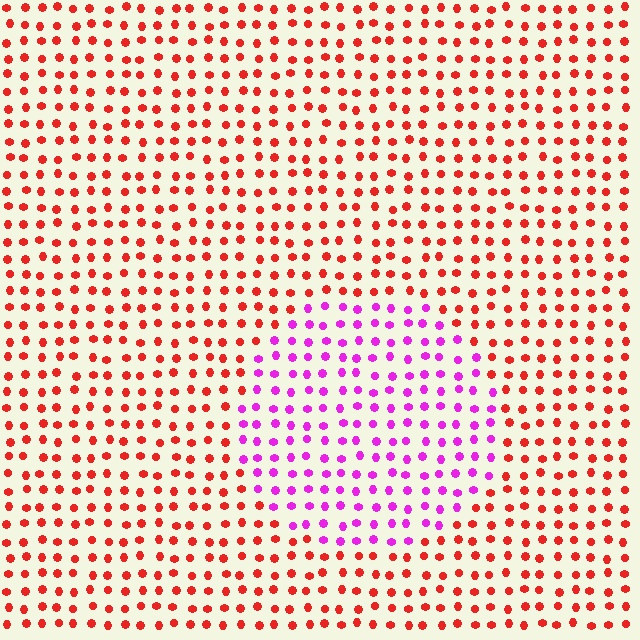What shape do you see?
I see a circle.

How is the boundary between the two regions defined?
The boundary is defined purely by a slight shift in hue (about 59 degrees). Spacing, size, and orientation are identical on both sides.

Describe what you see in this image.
The image is filled with small red elements in a uniform arrangement. A circle-shaped region is visible where the elements are tinted to a slightly different hue, forming a subtle color boundary.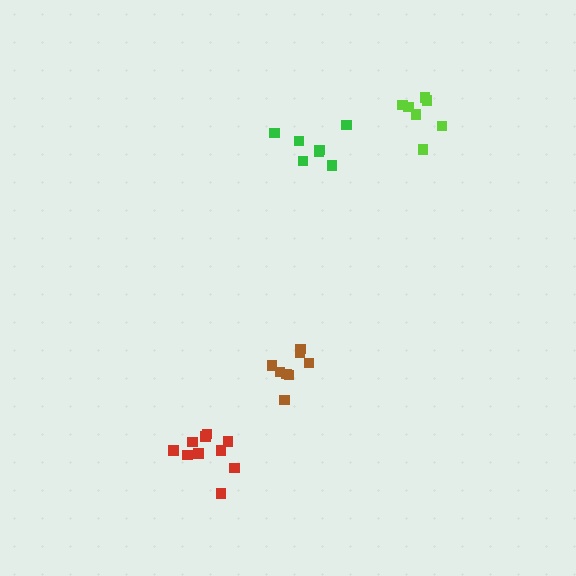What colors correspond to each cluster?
The clusters are colored: lime, brown, green, red.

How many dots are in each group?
Group 1: 7 dots, Group 2: 9 dots, Group 3: 7 dots, Group 4: 10 dots (33 total).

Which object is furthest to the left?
The red cluster is leftmost.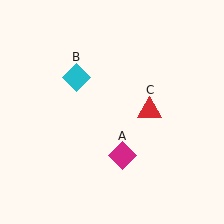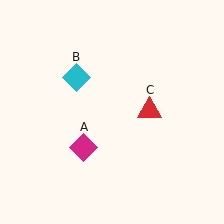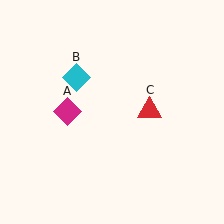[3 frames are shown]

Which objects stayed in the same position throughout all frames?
Cyan diamond (object B) and red triangle (object C) remained stationary.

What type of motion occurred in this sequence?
The magenta diamond (object A) rotated clockwise around the center of the scene.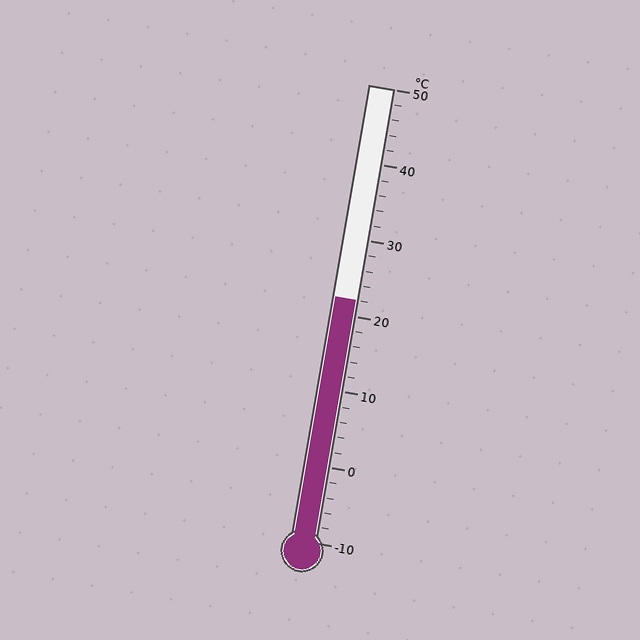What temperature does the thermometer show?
The thermometer shows approximately 22°C.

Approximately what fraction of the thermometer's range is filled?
The thermometer is filled to approximately 55% of its range.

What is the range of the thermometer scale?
The thermometer scale ranges from -10°C to 50°C.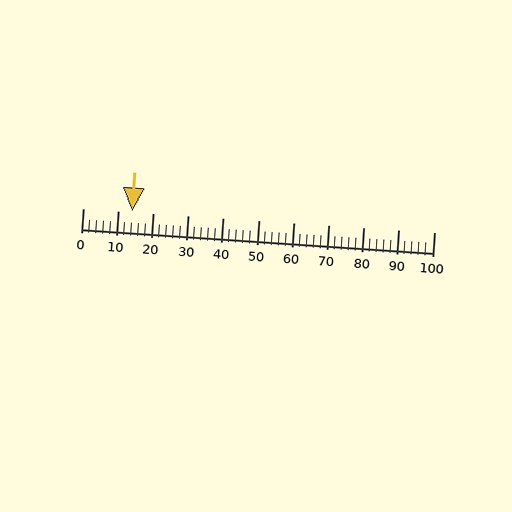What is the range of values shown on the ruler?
The ruler shows values from 0 to 100.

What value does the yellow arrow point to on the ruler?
The yellow arrow points to approximately 14.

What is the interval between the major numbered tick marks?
The major tick marks are spaced 10 units apart.